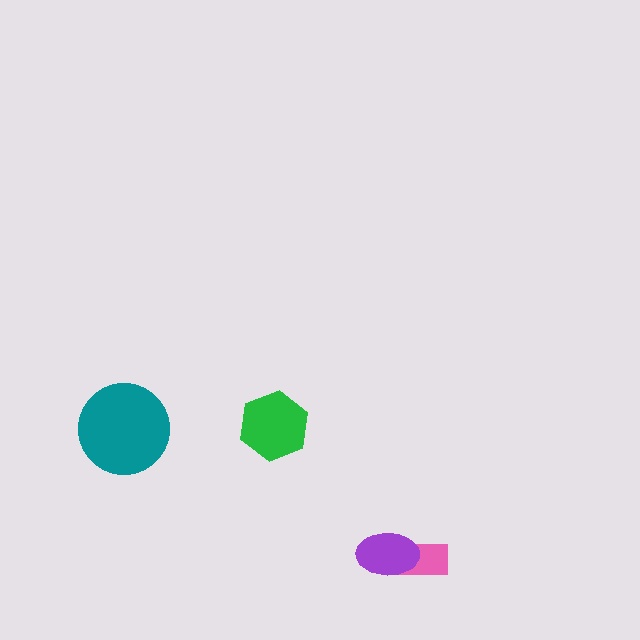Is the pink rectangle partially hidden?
Yes, it is partially covered by another shape.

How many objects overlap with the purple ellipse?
1 object overlaps with the purple ellipse.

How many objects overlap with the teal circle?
0 objects overlap with the teal circle.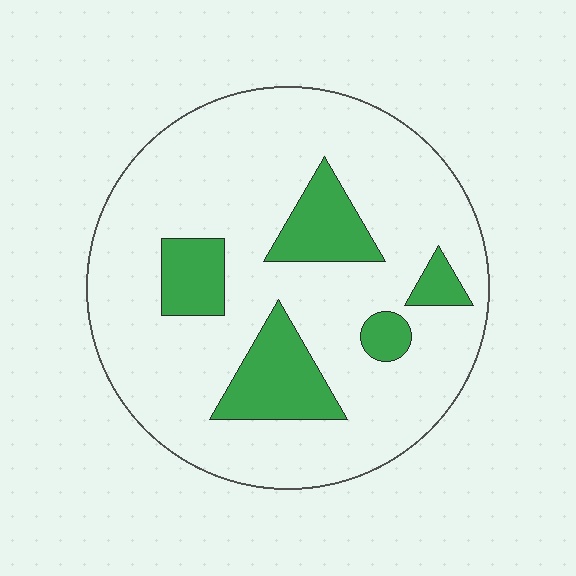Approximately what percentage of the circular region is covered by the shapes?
Approximately 20%.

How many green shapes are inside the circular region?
5.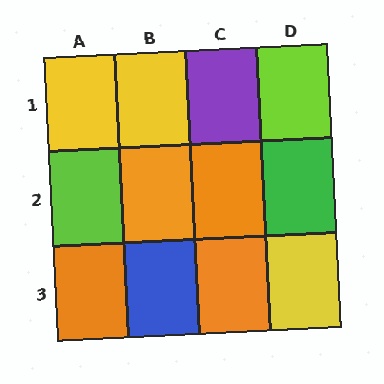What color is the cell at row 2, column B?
Orange.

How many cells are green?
1 cell is green.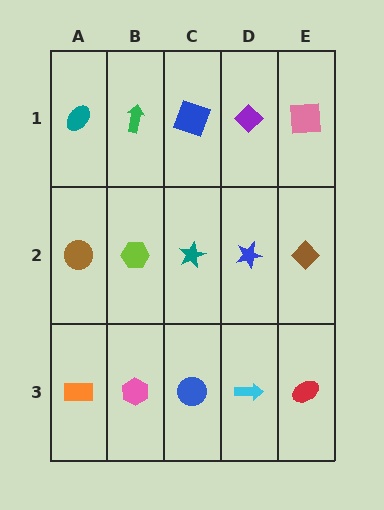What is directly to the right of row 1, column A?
A green arrow.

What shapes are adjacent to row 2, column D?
A purple diamond (row 1, column D), a cyan arrow (row 3, column D), a teal star (row 2, column C), a brown diamond (row 2, column E).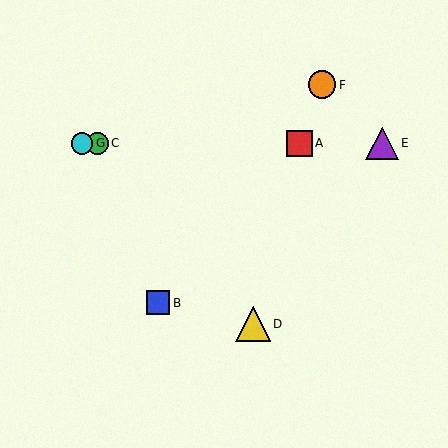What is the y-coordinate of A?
Object A is at y≈143.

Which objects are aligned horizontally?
Objects A, C, E, G are aligned horizontally.